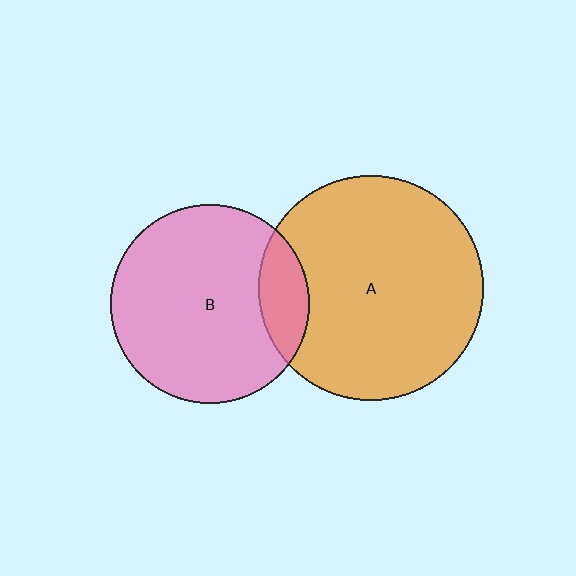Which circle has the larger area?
Circle A (orange).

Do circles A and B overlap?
Yes.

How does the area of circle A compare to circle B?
Approximately 1.3 times.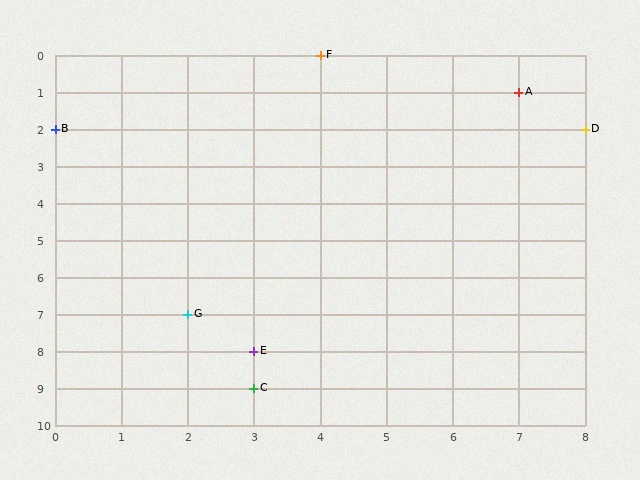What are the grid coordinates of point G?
Point G is at grid coordinates (2, 7).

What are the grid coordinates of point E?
Point E is at grid coordinates (3, 8).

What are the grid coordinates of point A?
Point A is at grid coordinates (7, 1).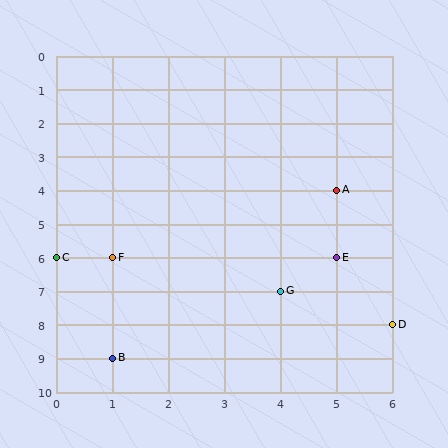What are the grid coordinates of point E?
Point E is at grid coordinates (5, 6).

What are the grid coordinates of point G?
Point G is at grid coordinates (4, 7).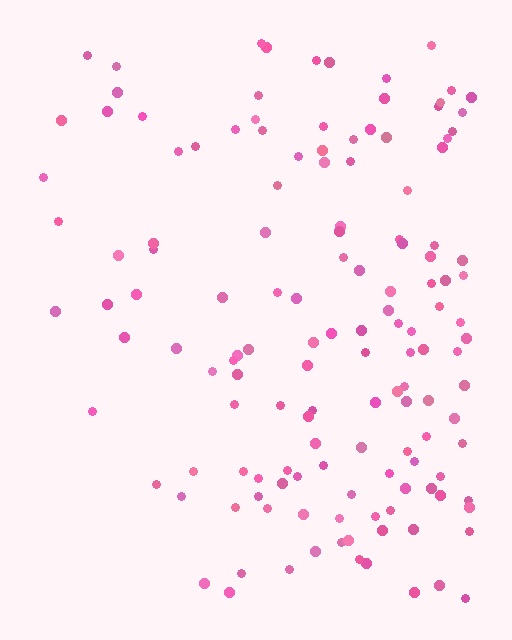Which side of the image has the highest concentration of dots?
The right.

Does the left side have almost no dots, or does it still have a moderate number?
Still a moderate number, just noticeably fewer than the right.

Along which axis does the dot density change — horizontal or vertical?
Horizontal.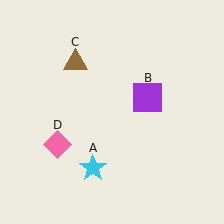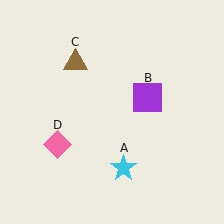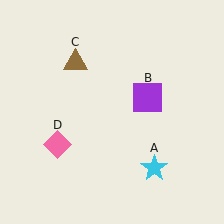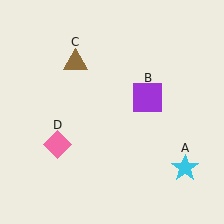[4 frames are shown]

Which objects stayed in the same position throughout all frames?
Purple square (object B) and brown triangle (object C) and pink diamond (object D) remained stationary.